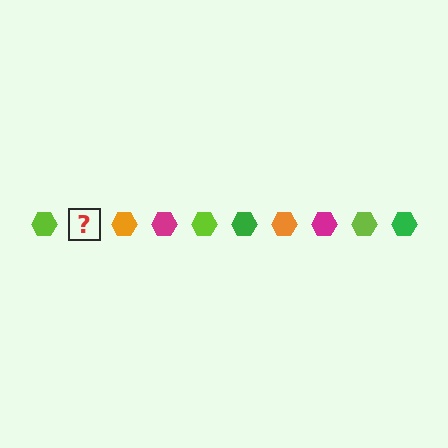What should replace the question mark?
The question mark should be replaced with a green hexagon.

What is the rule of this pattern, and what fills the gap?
The rule is that the pattern cycles through lime, green, orange, magenta hexagons. The gap should be filled with a green hexagon.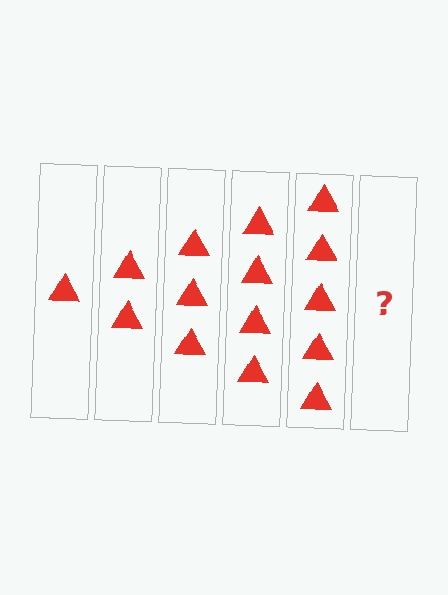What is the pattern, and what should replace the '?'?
The pattern is that each step adds one more triangle. The '?' should be 6 triangles.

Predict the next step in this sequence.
The next step is 6 triangles.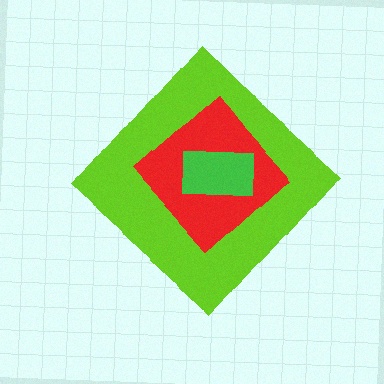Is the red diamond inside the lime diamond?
Yes.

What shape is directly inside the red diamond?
The green rectangle.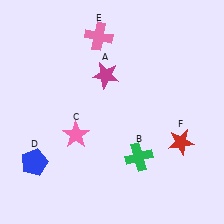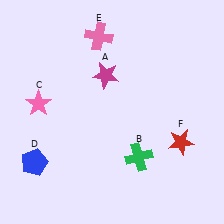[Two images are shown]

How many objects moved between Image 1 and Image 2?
1 object moved between the two images.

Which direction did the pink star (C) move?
The pink star (C) moved left.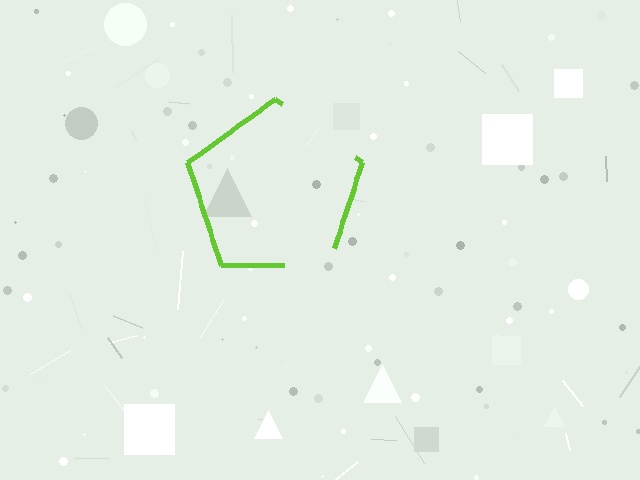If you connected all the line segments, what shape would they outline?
They would outline a pentagon.